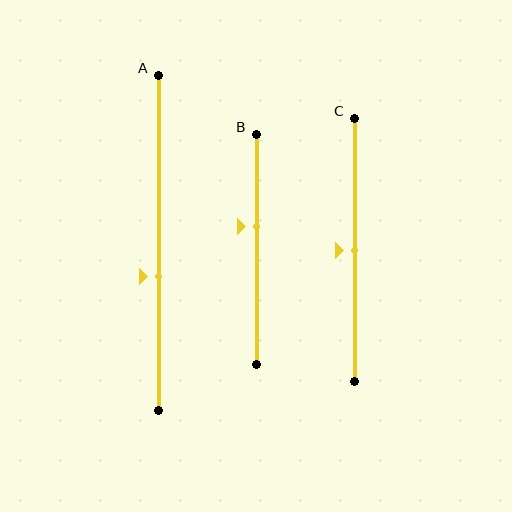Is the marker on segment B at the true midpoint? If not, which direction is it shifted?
No, the marker on segment B is shifted upward by about 10% of the segment length.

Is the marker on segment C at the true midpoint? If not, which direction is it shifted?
Yes, the marker on segment C is at the true midpoint.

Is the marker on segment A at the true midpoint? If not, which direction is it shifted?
No, the marker on segment A is shifted downward by about 10% of the segment length.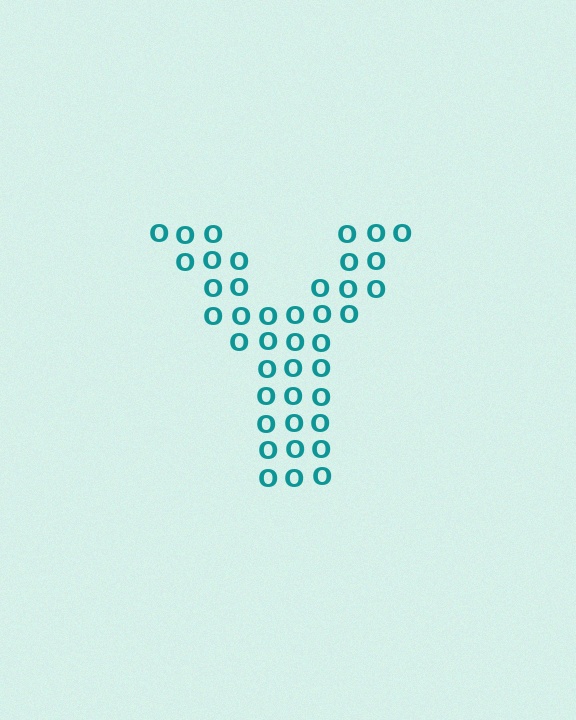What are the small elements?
The small elements are letter O's.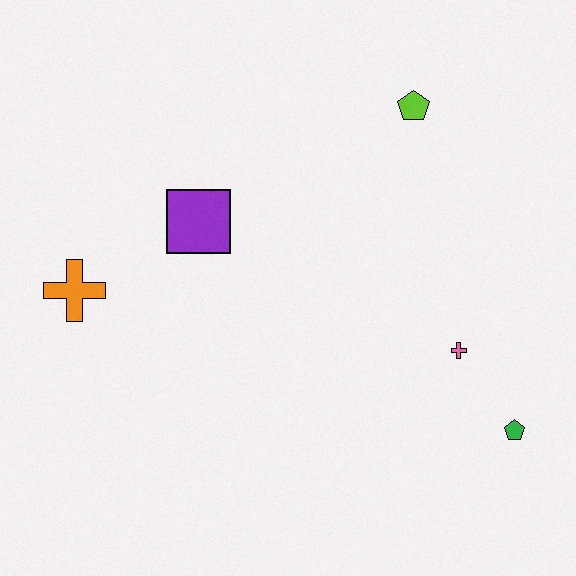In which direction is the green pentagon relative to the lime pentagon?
The green pentagon is below the lime pentagon.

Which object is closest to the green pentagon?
The pink cross is closest to the green pentagon.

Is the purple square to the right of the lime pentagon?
No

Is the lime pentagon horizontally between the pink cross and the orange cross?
Yes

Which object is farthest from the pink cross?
The orange cross is farthest from the pink cross.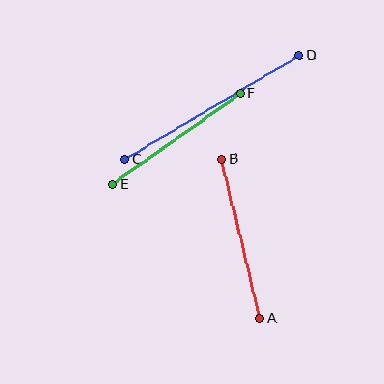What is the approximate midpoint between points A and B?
The midpoint is at approximately (241, 239) pixels.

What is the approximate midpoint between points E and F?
The midpoint is at approximately (176, 139) pixels.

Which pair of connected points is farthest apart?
Points C and D are farthest apart.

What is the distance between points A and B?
The distance is approximately 164 pixels.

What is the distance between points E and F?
The distance is approximately 156 pixels.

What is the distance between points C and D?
The distance is approximately 203 pixels.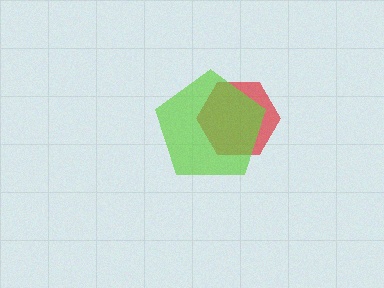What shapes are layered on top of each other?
The layered shapes are: a red hexagon, a lime pentagon.